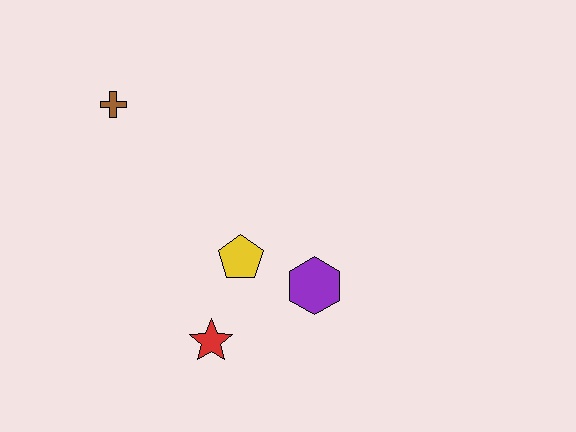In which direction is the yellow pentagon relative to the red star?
The yellow pentagon is above the red star.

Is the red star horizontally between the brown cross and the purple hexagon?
Yes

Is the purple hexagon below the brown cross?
Yes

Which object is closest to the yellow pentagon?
The purple hexagon is closest to the yellow pentagon.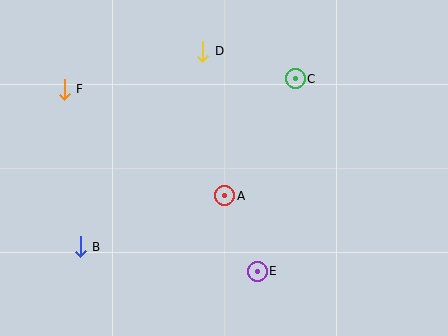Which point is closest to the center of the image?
Point A at (225, 196) is closest to the center.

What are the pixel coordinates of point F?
Point F is at (64, 89).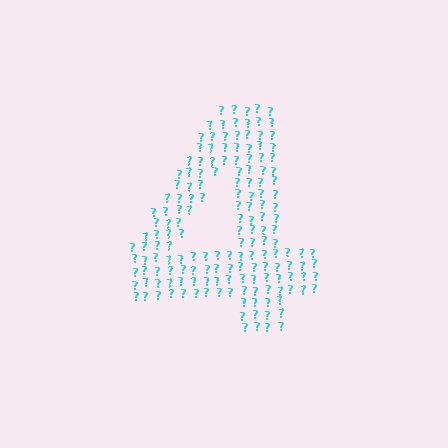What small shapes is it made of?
It is made of small question marks.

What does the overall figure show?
The overall figure shows the digit 4.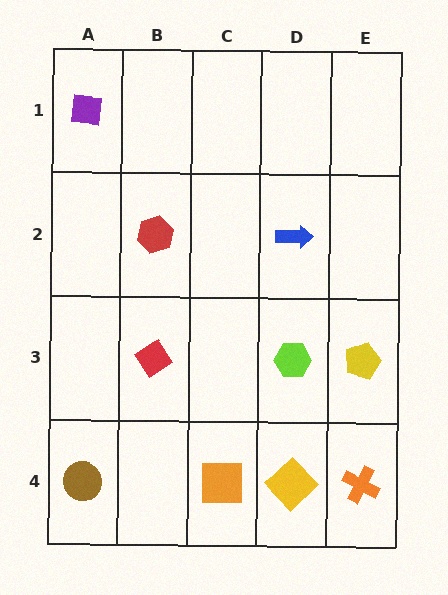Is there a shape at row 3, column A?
No, that cell is empty.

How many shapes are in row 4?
4 shapes.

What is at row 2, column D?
A blue arrow.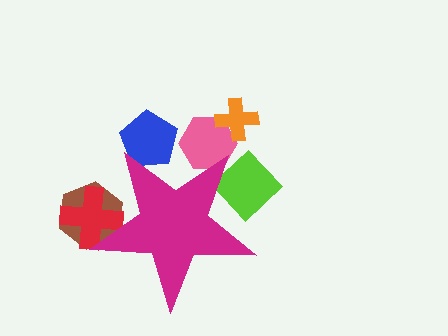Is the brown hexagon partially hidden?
Yes, the brown hexagon is partially hidden behind the magenta star.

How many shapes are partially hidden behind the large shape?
5 shapes are partially hidden.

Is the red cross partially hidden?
Yes, the red cross is partially hidden behind the magenta star.